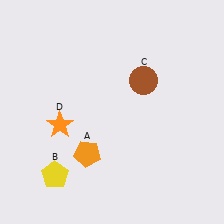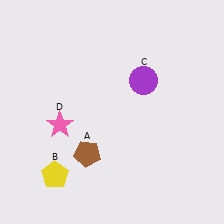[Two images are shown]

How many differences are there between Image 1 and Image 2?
There are 3 differences between the two images.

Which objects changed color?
A changed from orange to brown. C changed from brown to purple. D changed from orange to pink.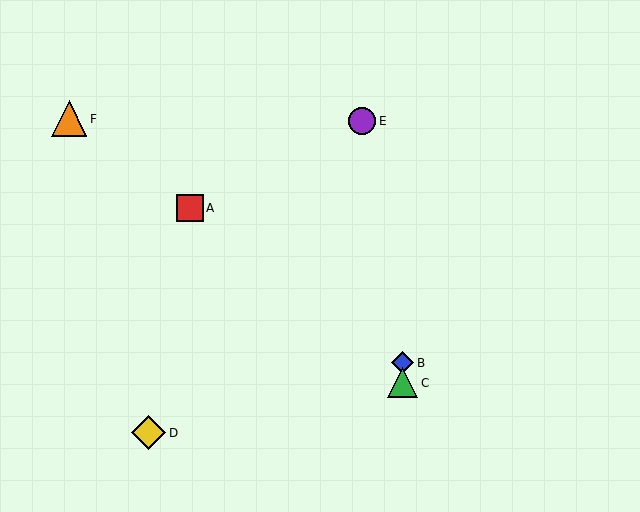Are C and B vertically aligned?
Yes, both are at x≈402.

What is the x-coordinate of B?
Object B is at x≈402.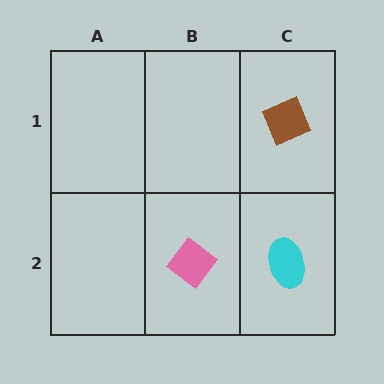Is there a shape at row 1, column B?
No, that cell is empty.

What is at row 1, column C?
A brown diamond.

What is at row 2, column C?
A cyan ellipse.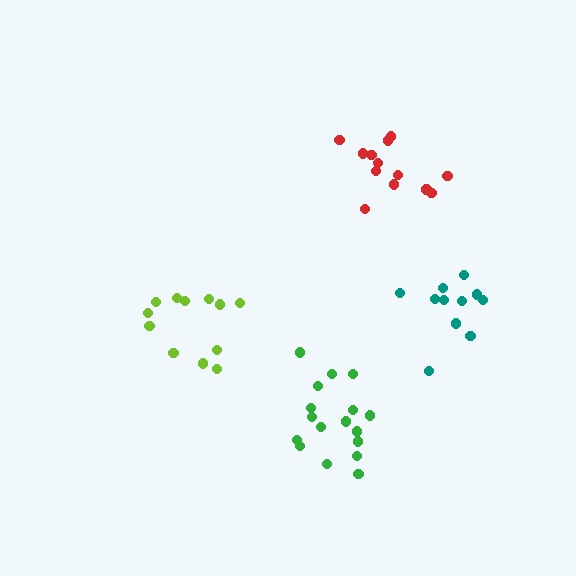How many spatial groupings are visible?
There are 4 spatial groupings.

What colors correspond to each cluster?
The clusters are colored: lime, teal, red, green.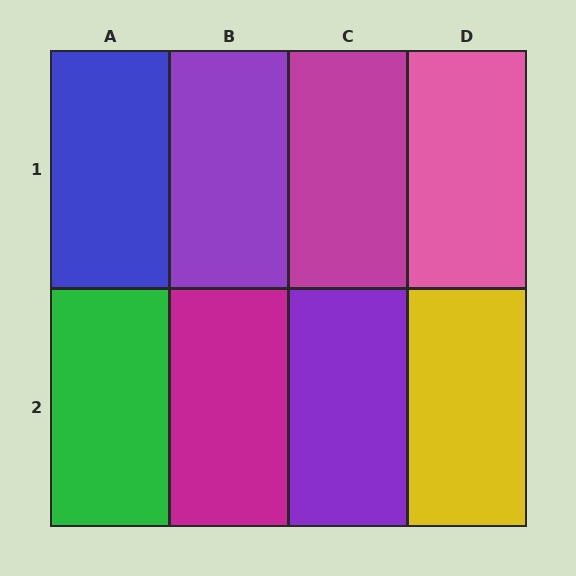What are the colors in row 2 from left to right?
Green, magenta, purple, yellow.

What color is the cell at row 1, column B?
Purple.